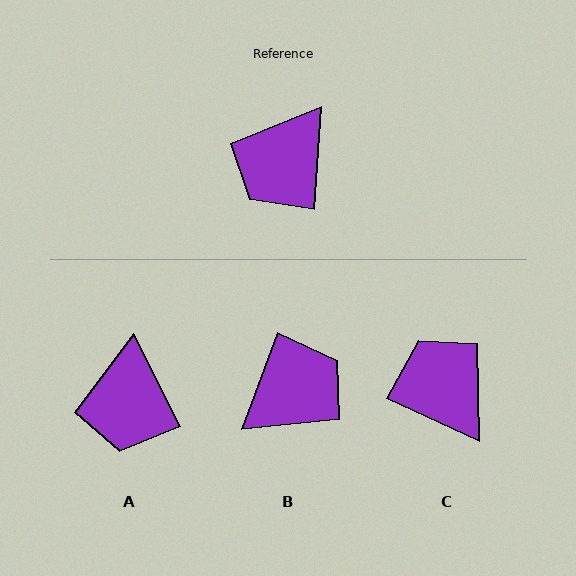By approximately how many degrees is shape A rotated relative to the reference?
Approximately 31 degrees counter-clockwise.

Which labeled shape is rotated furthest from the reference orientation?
B, about 164 degrees away.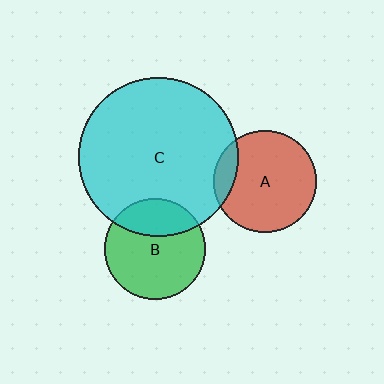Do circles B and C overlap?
Yes.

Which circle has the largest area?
Circle C (cyan).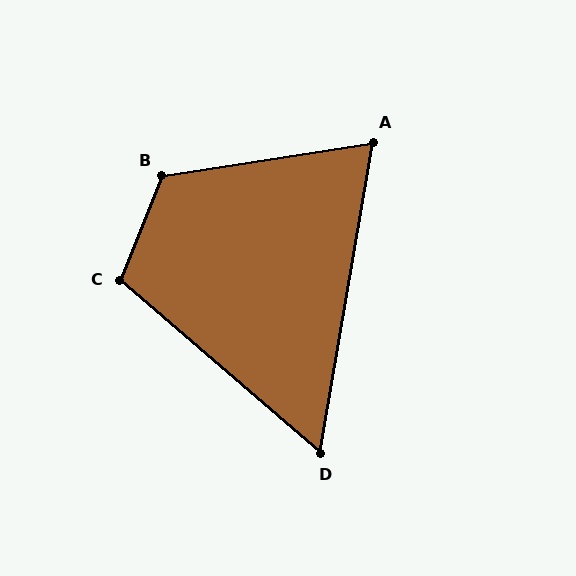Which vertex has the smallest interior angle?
D, at approximately 59 degrees.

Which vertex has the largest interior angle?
B, at approximately 121 degrees.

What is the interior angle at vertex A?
Approximately 71 degrees (acute).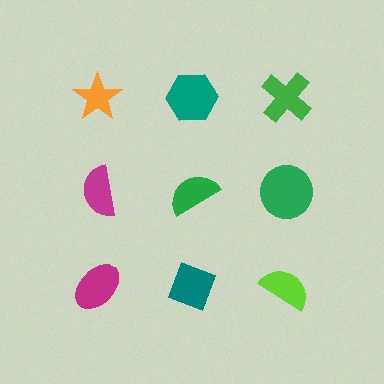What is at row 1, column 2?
A teal hexagon.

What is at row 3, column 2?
A teal diamond.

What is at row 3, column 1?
A magenta ellipse.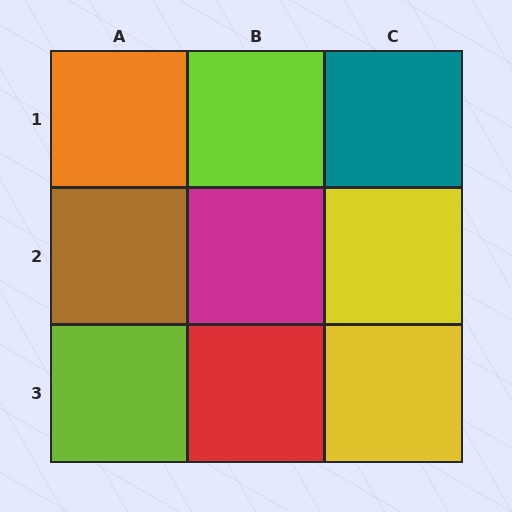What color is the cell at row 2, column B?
Magenta.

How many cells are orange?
1 cell is orange.